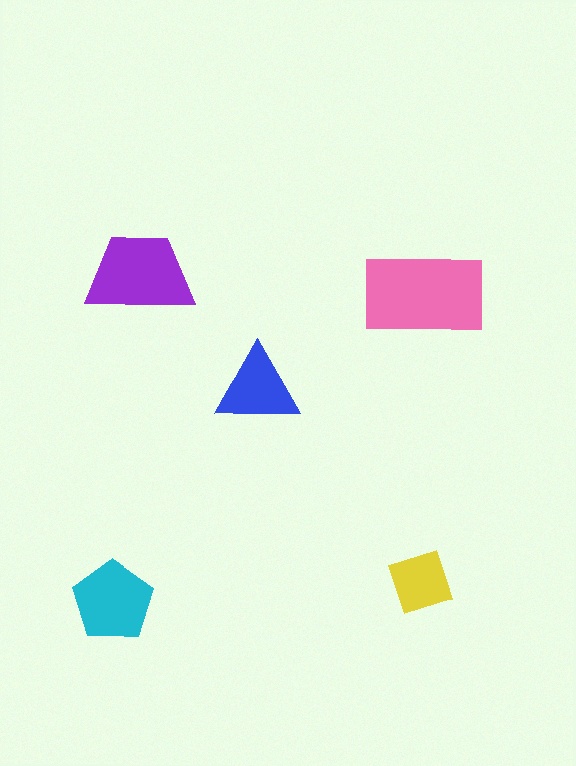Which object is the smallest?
The yellow diamond.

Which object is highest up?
The purple trapezoid is topmost.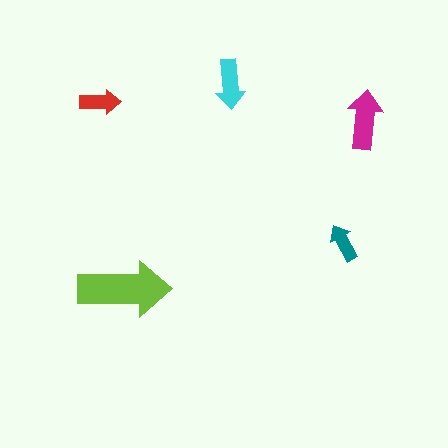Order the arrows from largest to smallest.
the lime one, the magenta one, the cyan one, the red one, the teal one.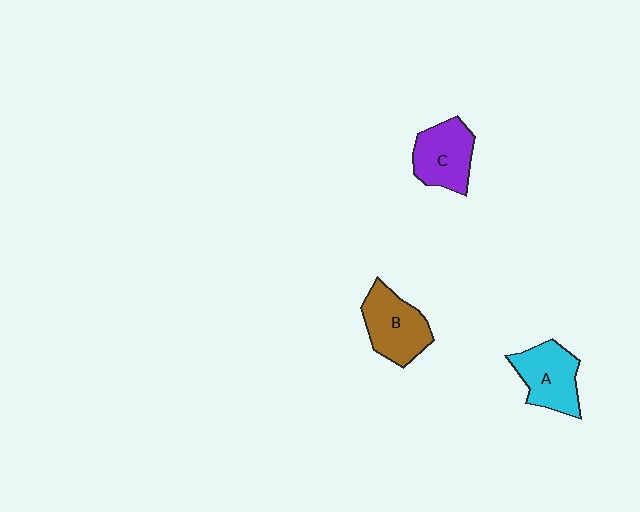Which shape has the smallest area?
Shape C (purple).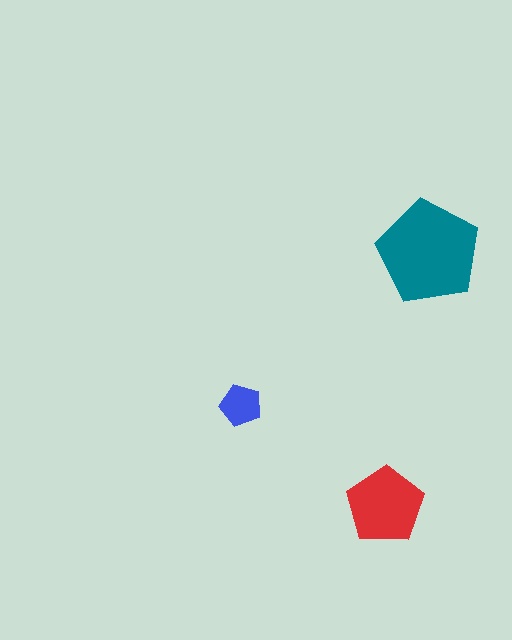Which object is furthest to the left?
The blue pentagon is leftmost.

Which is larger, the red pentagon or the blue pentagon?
The red one.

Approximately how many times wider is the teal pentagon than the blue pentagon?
About 2.5 times wider.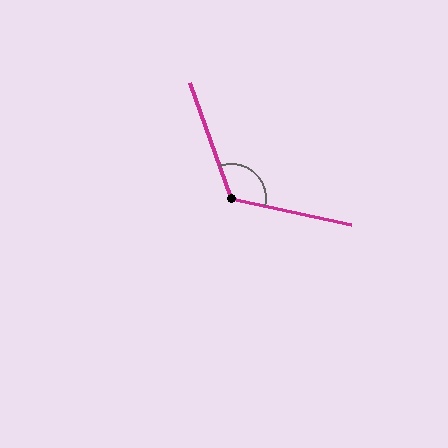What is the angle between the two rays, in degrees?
Approximately 122 degrees.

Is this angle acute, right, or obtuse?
It is obtuse.